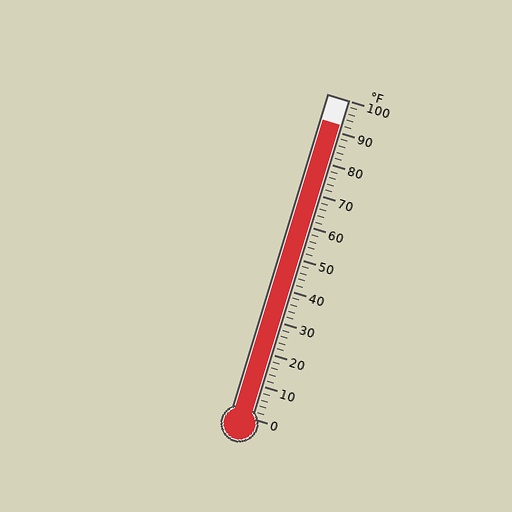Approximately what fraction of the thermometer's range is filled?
The thermometer is filled to approximately 90% of its range.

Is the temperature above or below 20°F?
The temperature is above 20°F.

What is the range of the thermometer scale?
The thermometer scale ranges from 0°F to 100°F.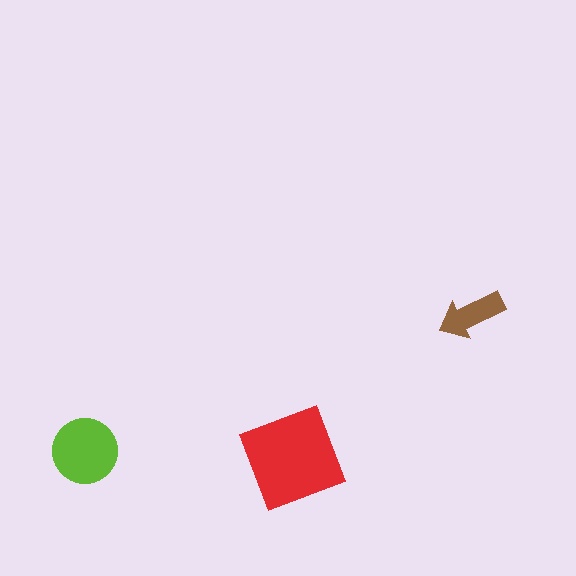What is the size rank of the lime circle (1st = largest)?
2nd.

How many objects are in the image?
There are 3 objects in the image.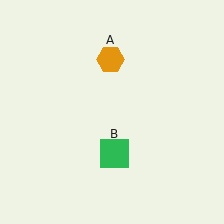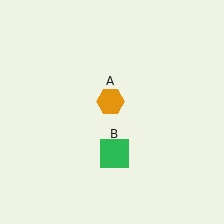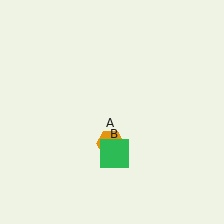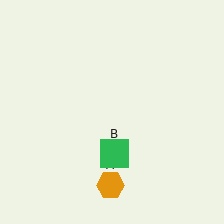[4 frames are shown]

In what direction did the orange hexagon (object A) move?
The orange hexagon (object A) moved down.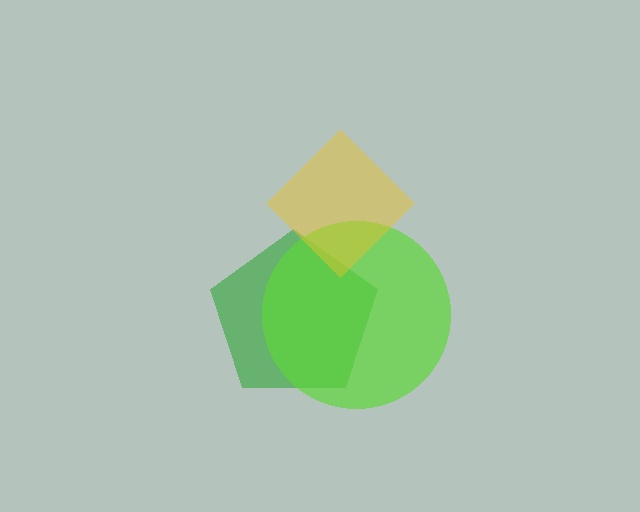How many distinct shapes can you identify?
There are 3 distinct shapes: a green pentagon, a lime circle, a yellow diamond.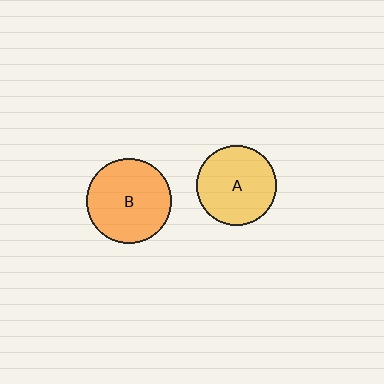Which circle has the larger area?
Circle B (orange).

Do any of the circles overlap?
No, none of the circles overlap.